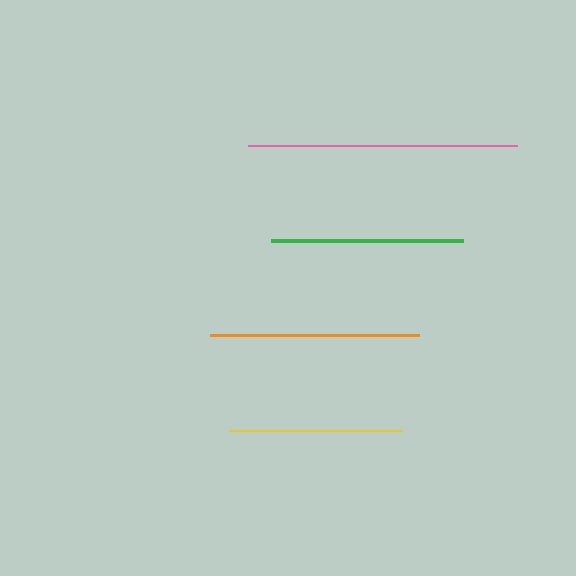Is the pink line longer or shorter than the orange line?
The pink line is longer than the orange line.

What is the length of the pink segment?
The pink segment is approximately 270 pixels long.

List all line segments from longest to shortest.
From longest to shortest: pink, orange, green, yellow.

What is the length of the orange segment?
The orange segment is approximately 208 pixels long.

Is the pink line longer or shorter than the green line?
The pink line is longer than the green line.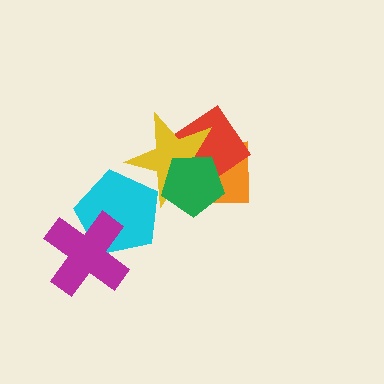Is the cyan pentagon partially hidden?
Yes, it is partially covered by another shape.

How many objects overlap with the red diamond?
3 objects overlap with the red diamond.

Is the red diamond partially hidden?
Yes, it is partially covered by another shape.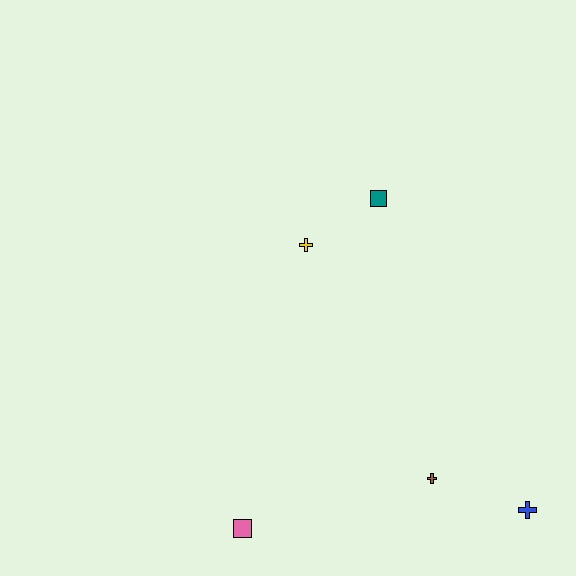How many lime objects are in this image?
There are no lime objects.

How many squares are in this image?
There are 2 squares.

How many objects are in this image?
There are 5 objects.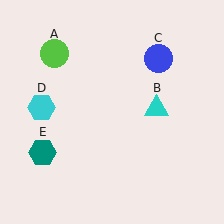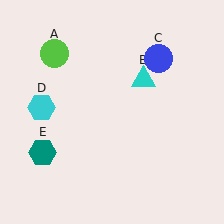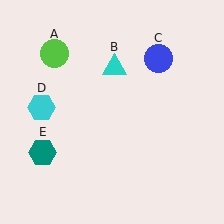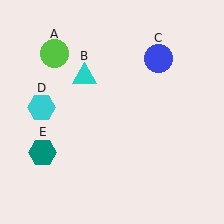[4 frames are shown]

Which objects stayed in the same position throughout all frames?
Lime circle (object A) and blue circle (object C) and cyan hexagon (object D) and teal hexagon (object E) remained stationary.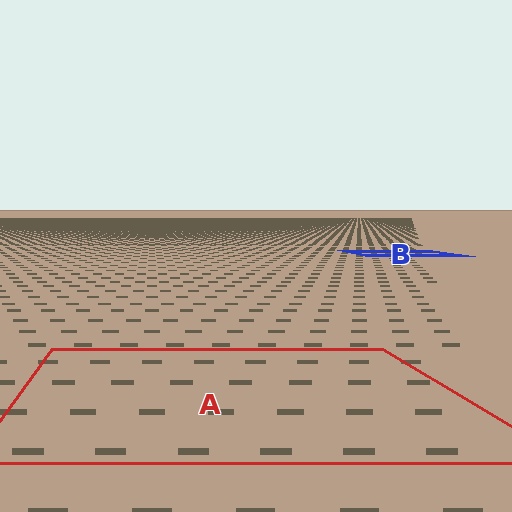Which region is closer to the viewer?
Region A is closer. The texture elements there are larger and more spread out.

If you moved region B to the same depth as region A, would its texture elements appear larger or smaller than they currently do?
They would appear larger. At a closer depth, the same texture elements are projected at a bigger on-screen size.